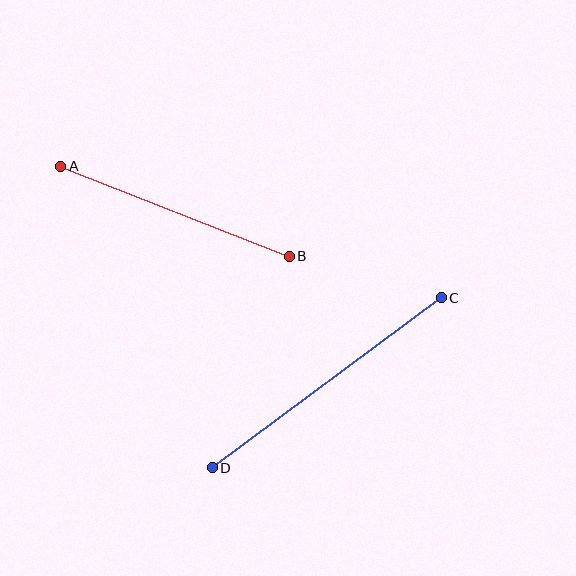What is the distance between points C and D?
The distance is approximately 285 pixels.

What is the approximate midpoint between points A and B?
The midpoint is at approximately (175, 211) pixels.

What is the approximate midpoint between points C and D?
The midpoint is at approximately (327, 383) pixels.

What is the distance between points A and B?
The distance is approximately 245 pixels.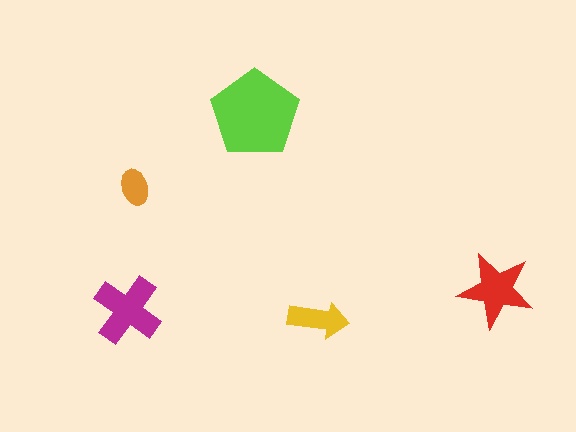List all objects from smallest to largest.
The orange ellipse, the yellow arrow, the red star, the magenta cross, the lime pentagon.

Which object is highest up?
The lime pentagon is topmost.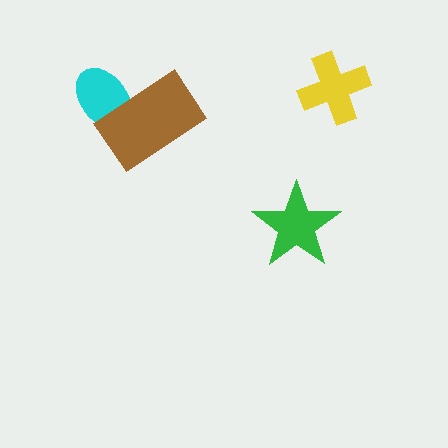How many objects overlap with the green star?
0 objects overlap with the green star.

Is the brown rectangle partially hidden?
No, no other shape covers it.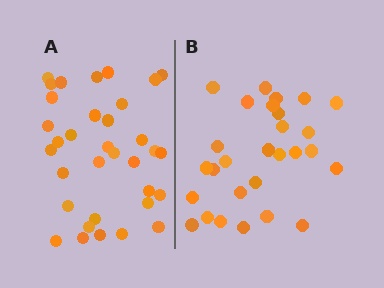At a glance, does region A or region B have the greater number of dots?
Region A (the left region) has more dots.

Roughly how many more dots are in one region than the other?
Region A has about 6 more dots than region B.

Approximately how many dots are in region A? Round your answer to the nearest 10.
About 30 dots. (The exact count is 34, which rounds to 30.)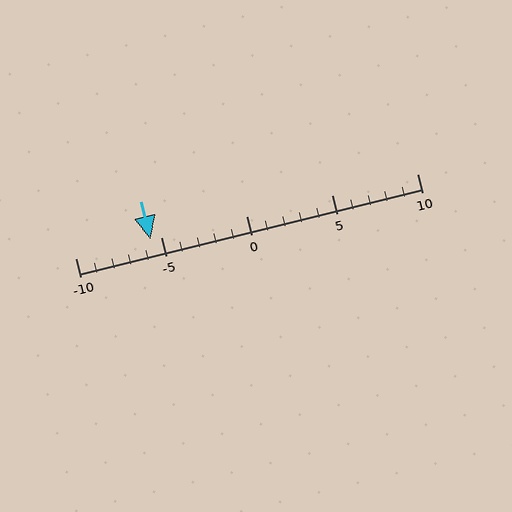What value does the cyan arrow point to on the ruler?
The cyan arrow points to approximately -6.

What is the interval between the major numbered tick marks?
The major tick marks are spaced 5 units apart.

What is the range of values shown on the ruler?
The ruler shows values from -10 to 10.